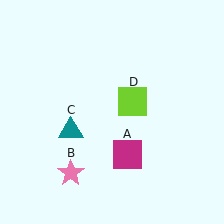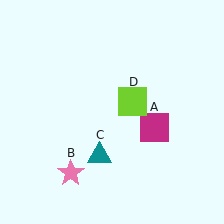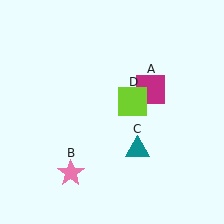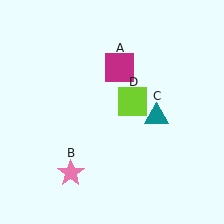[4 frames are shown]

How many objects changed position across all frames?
2 objects changed position: magenta square (object A), teal triangle (object C).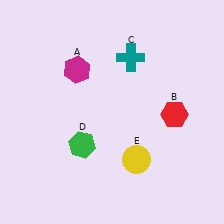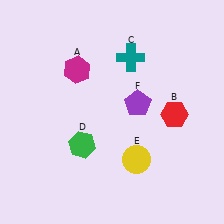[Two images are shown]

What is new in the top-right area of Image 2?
A purple pentagon (F) was added in the top-right area of Image 2.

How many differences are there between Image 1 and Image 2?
There is 1 difference between the two images.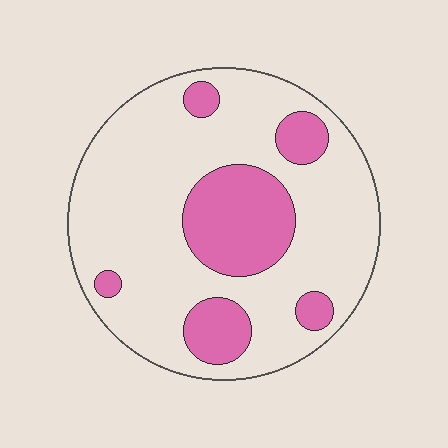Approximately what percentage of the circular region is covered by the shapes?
Approximately 25%.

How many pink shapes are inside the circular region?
6.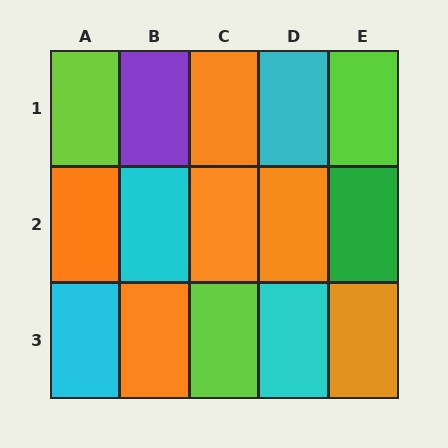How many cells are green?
1 cell is green.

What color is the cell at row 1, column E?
Lime.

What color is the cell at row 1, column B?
Purple.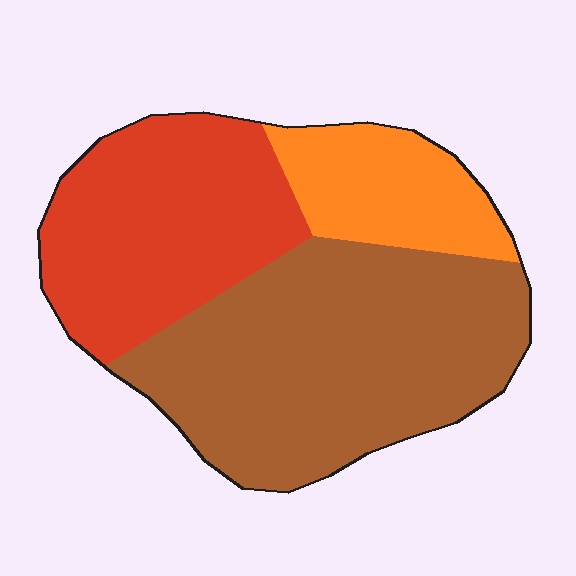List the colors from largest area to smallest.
From largest to smallest: brown, red, orange.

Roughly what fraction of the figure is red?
Red takes up about one third (1/3) of the figure.